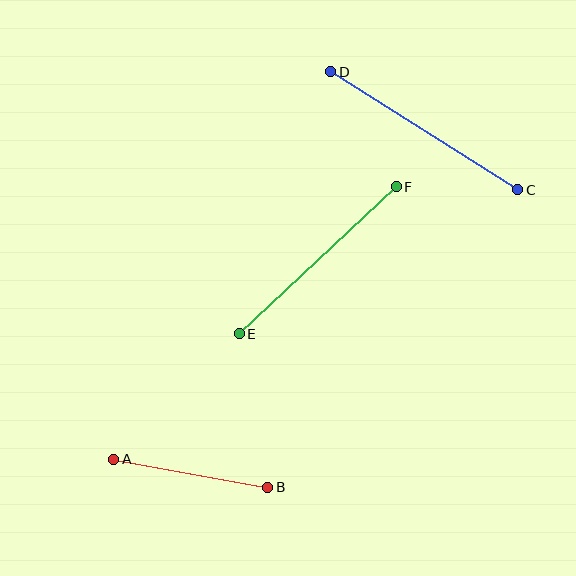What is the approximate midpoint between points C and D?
The midpoint is at approximately (424, 131) pixels.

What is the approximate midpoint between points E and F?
The midpoint is at approximately (318, 260) pixels.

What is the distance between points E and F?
The distance is approximately 215 pixels.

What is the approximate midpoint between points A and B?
The midpoint is at approximately (191, 473) pixels.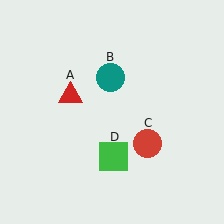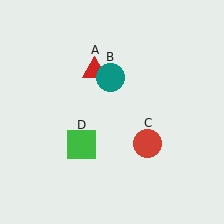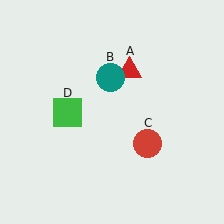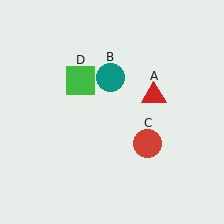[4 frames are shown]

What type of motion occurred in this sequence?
The red triangle (object A), green square (object D) rotated clockwise around the center of the scene.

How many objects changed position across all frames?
2 objects changed position: red triangle (object A), green square (object D).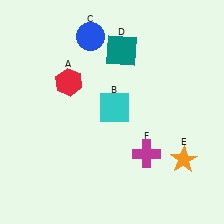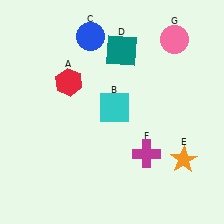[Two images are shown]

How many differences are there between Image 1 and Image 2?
There is 1 difference between the two images.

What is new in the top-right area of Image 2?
A pink circle (G) was added in the top-right area of Image 2.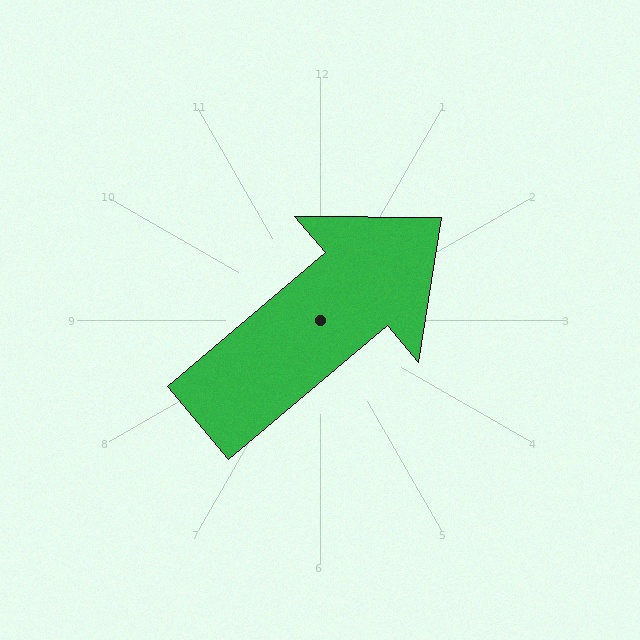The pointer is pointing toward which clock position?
Roughly 2 o'clock.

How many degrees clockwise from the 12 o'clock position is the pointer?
Approximately 50 degrees.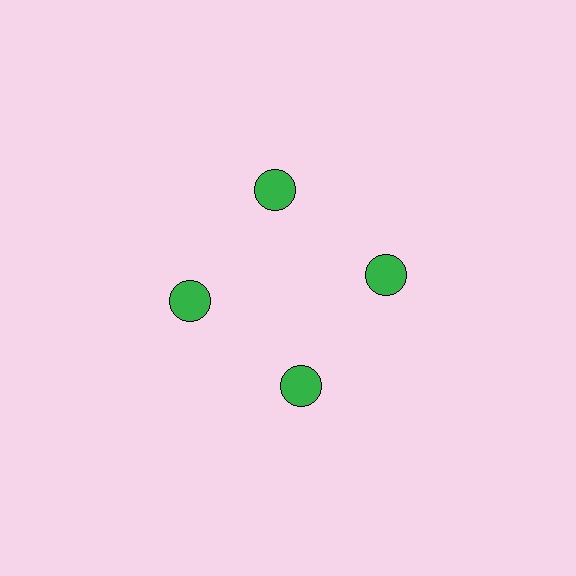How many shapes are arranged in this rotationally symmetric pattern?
There are 4 shapes, arranged in 4 groups of 1.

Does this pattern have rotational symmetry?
Yes, this pattern has 4-fold rotational symmetry. It looks the same after rotating 90 degrees around the center.